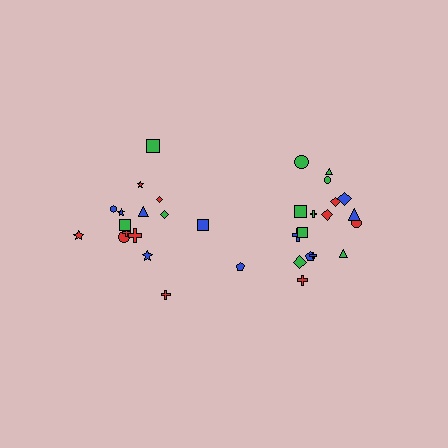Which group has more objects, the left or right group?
The right group.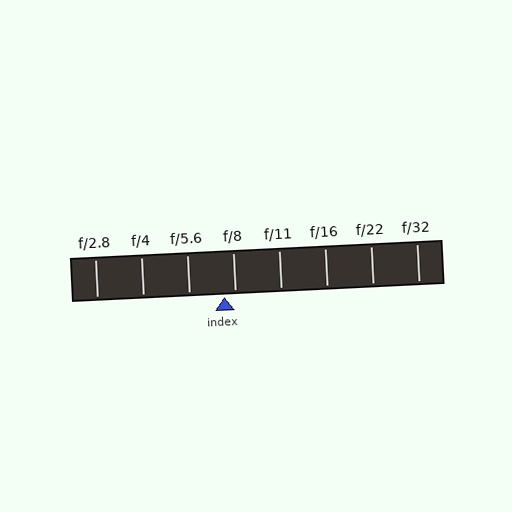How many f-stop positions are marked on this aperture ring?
There are 8 f-stop positions marked.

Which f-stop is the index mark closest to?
The index mark is closest to f/8.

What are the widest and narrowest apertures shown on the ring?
The widest aperture shown is f/2.8 and the narrowest is f/32.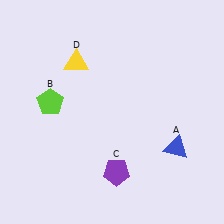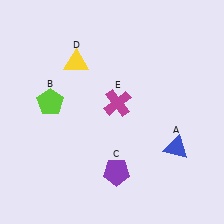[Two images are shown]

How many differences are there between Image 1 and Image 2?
There is 1 difference between the two images.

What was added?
A magenta cross (E) was added in Image 2.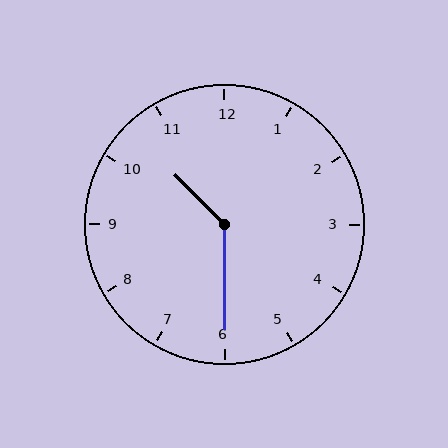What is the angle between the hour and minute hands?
Approximately 135 degrees.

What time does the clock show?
10:30.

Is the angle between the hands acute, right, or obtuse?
It is obtuse.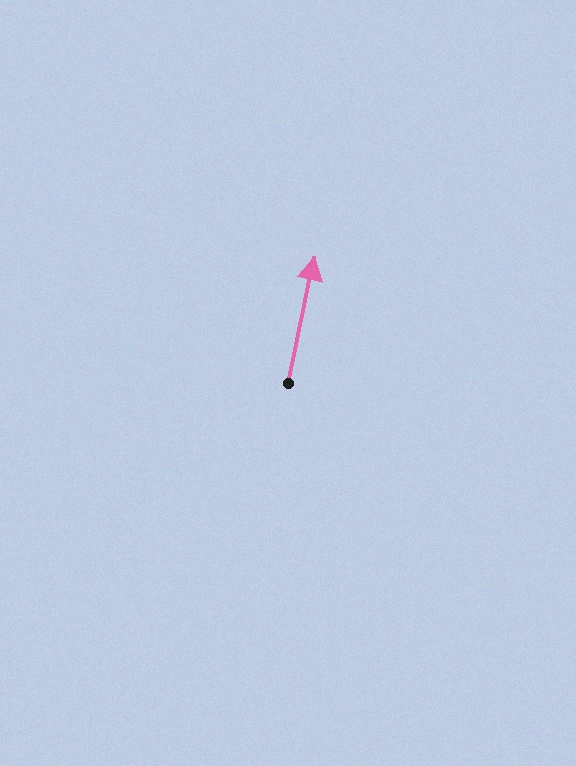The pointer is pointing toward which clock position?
Roughly 12 o'clock.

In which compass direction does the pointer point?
North.